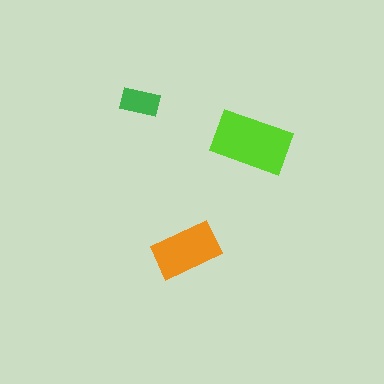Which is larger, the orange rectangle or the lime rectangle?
The lime one.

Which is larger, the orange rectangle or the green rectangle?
The orange one.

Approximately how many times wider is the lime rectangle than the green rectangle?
About 2 times wider.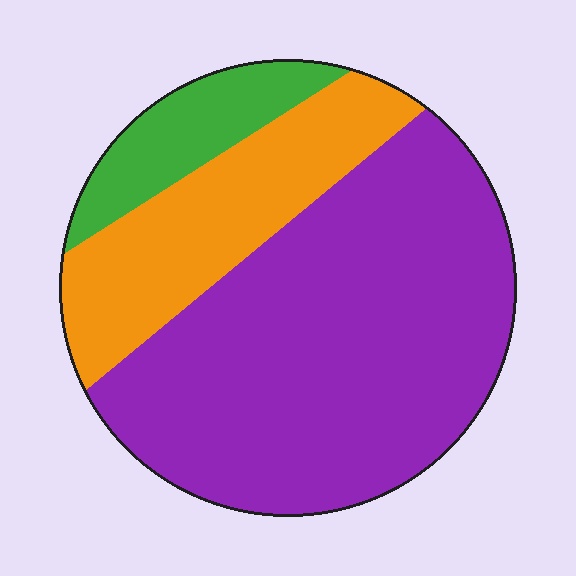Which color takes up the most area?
Purple, at roughly 65%.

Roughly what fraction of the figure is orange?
Orange takes up between a sixth and a third of the figure.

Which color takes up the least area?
Green, at roughly 10%.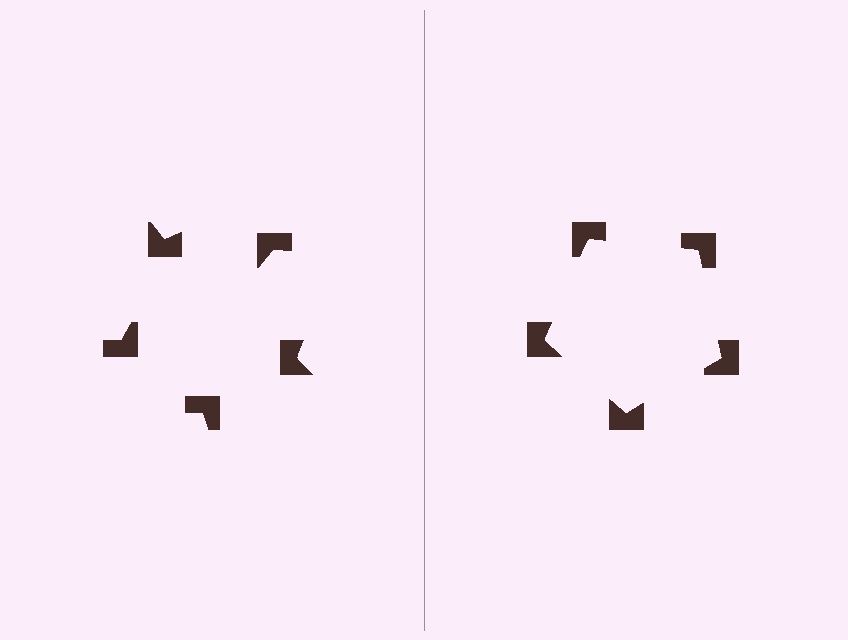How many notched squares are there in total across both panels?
10 — 5 on each side.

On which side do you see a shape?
An illusory pentagon appears on the right side. On the left side the wedge cuts are rotated, so no coherent shape forms.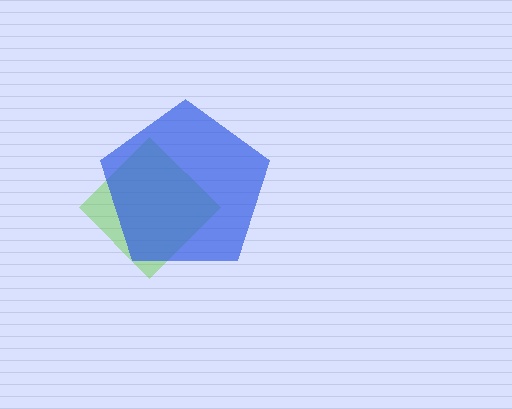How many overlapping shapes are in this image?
There are 2 overlapping shapes in the image.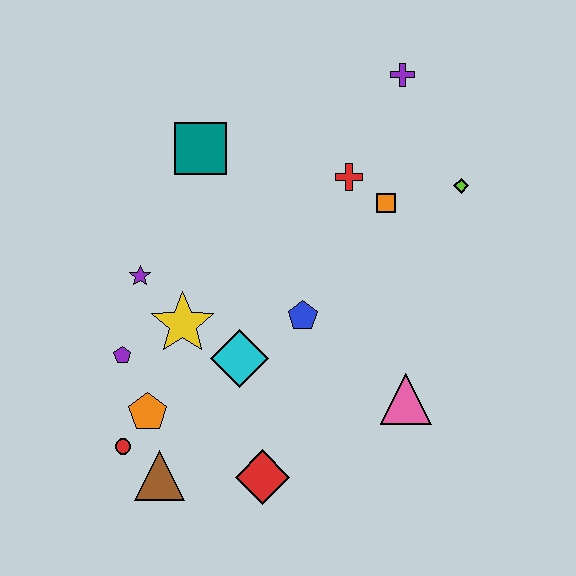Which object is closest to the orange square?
The red cross is closest to the orange square.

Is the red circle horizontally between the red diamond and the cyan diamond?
No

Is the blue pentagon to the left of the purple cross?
Yes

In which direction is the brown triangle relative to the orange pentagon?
The brown triangle is below the orange pentagon.